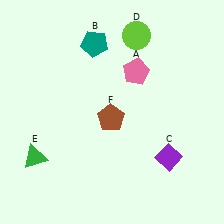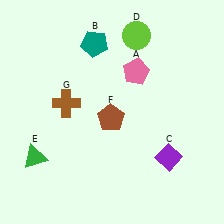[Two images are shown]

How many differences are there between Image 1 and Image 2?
There is 1 difference between the two images.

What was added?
A brown cross (G) was added in Image 2.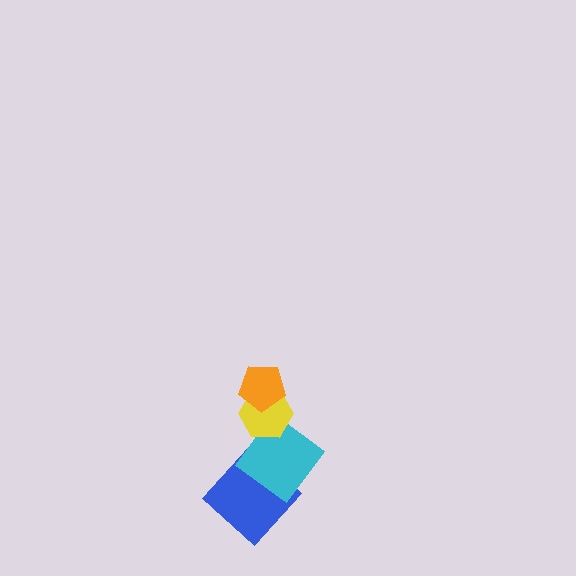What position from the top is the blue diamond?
The blue diamond is 4th from the top.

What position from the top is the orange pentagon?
The orange pentagon is 1st from the top.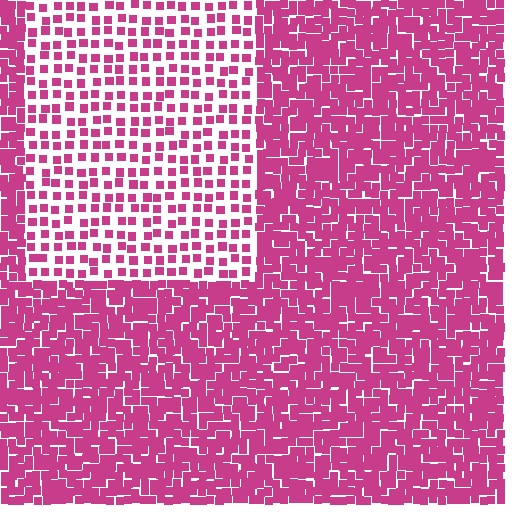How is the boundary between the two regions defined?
The boundary is defined by a change in element density (approximately 2.4x ratio). All elements are the same color, size, and shape.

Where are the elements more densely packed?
The elements are more densely packed outside the rectangle boundary.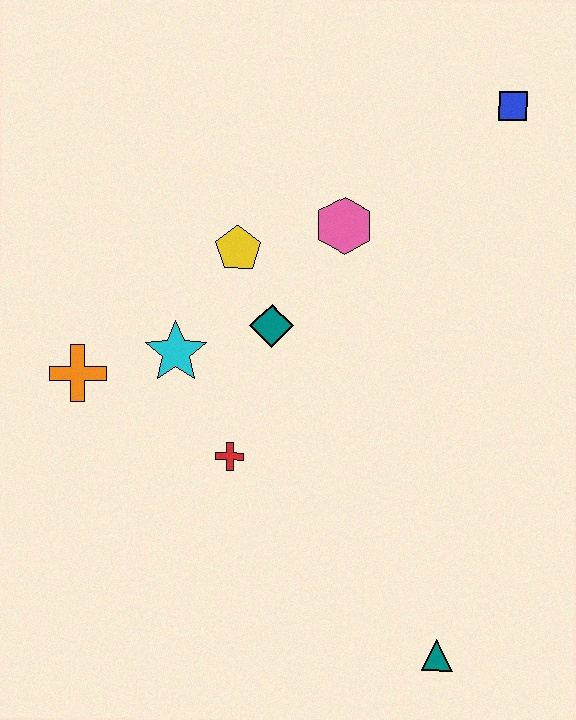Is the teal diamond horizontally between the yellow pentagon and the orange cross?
No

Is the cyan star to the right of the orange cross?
Yes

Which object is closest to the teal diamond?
The yellow pentagon is closest to the teal diamond.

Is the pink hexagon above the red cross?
Yes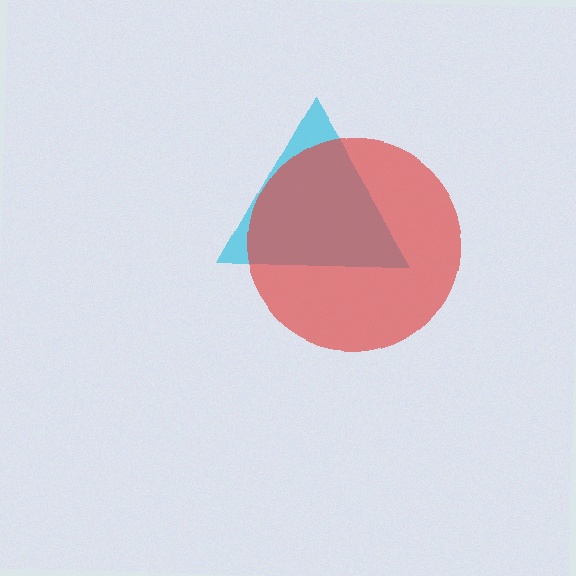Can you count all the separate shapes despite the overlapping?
Yes, there are 2 separate shapes.